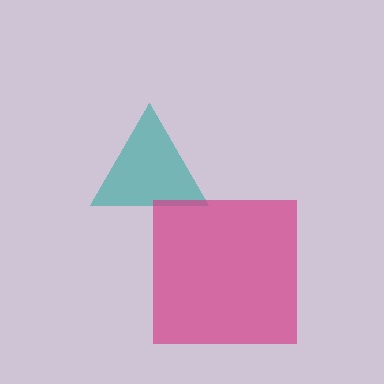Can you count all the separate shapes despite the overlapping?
Yes, there are 2 separate shapes.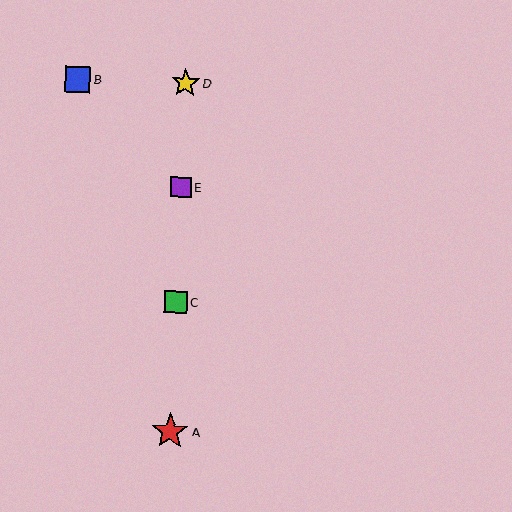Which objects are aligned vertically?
Objects A, C, D, E are aligned vertically.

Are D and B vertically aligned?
No, D is at x≈185 and B is at x≈78.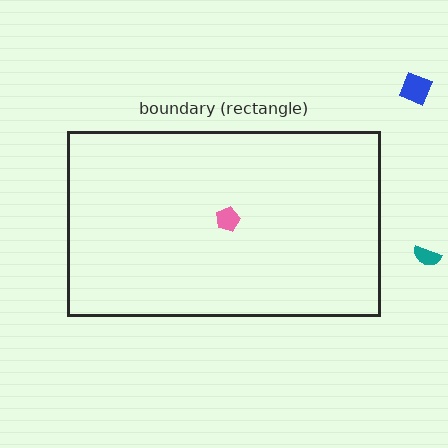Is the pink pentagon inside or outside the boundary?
Inside.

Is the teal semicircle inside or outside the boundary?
Outside.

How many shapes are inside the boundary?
1 inside, 2 outside.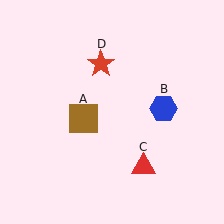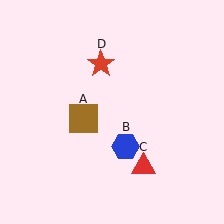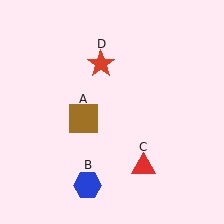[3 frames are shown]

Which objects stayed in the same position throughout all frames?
Brown square (object A) and red triangle (object C) and red star (object D) remained stationary.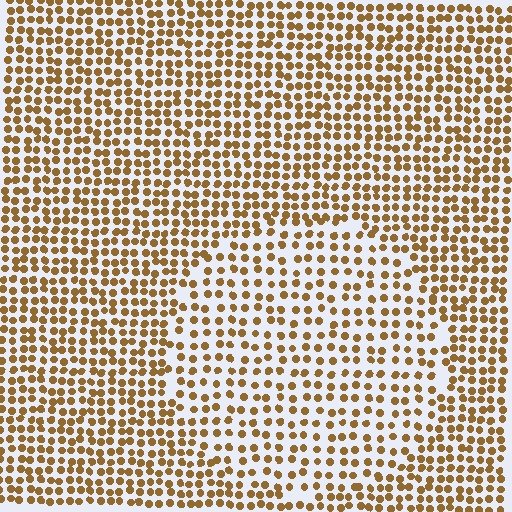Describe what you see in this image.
The image contains small brown elements arranged at two different densities. A circle-shaped region is visible where the elements are less densely packed than the surrounding area.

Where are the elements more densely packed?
The elements are more densely packed outside the circle boundary.